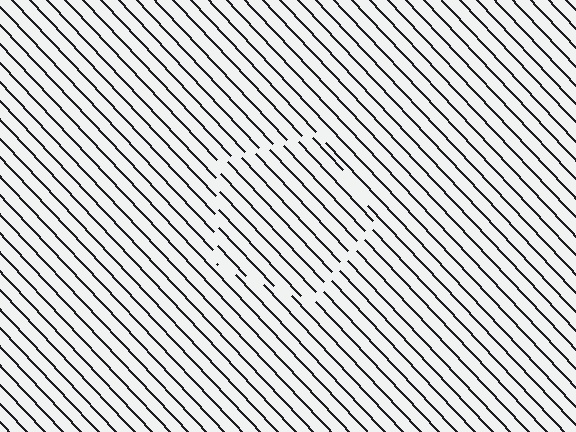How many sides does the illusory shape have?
5 sides — the line-ends trace a pentagon.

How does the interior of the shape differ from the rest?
The interior of the shape contains the same grating, shifted by half a period — the contour is defined by the phase discontinuity where line-ends from the inner and outer gratings abut.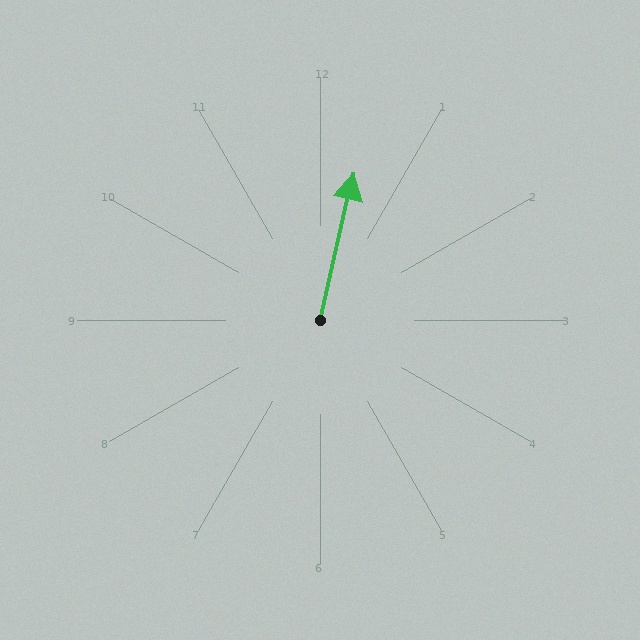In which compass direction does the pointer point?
North.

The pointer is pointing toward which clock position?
Roughly 12 o'clock.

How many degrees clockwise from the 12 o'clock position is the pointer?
Approximately 13 degrees.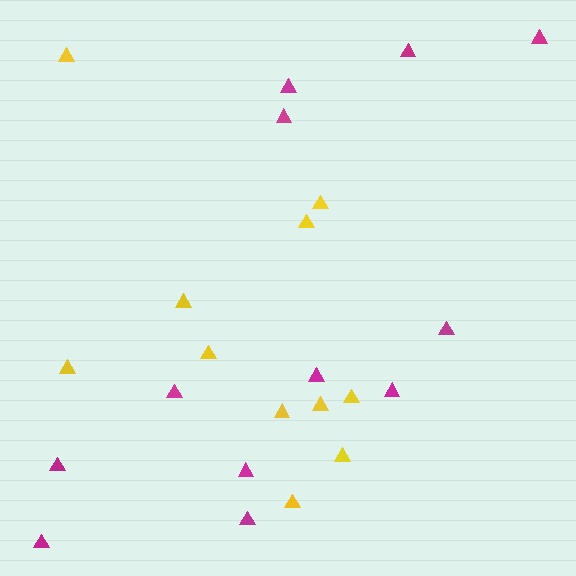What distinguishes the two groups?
There are 2 groups: one group of magenta triangles (12) and one group of yellow triangles (11).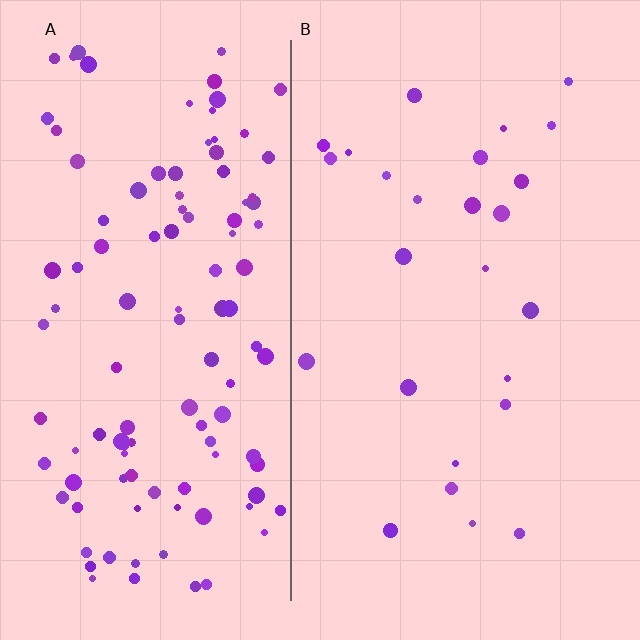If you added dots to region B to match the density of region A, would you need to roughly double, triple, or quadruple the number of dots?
Approximately quadruple.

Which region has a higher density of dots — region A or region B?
A (the left).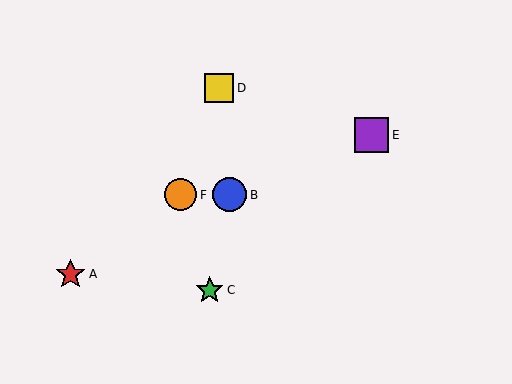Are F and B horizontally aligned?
Yes, both are at y≈195.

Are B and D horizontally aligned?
No, B is at y≈195 and D is at y≈88.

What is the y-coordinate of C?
Object C is at y≈290.